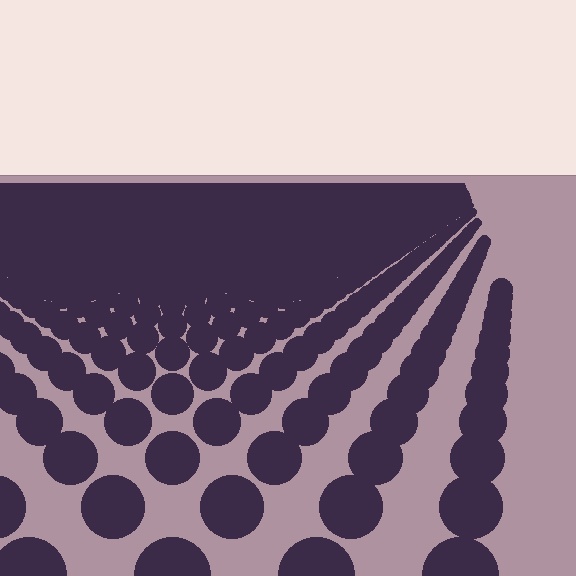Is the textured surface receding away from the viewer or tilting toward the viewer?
The surface is receding away from the viewer. Texture elements get smaller and denser toward the top.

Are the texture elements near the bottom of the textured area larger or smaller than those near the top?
Larger. Near the bottom, elements are closer to the viewer and appear at a bigger on-screen size.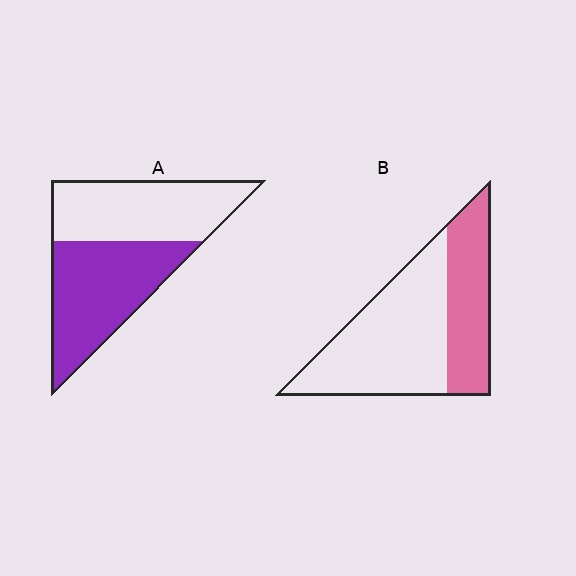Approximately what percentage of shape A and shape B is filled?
A is approximately 50% and B is approximately 35%.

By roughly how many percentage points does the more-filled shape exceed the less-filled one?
By roughly 15 percentage points (A over B).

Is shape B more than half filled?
No.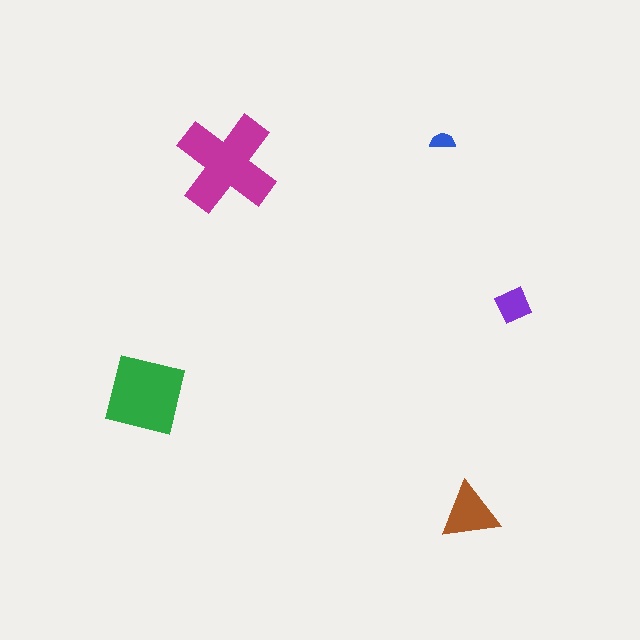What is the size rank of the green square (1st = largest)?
2nd.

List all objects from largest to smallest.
The magenta cross, the green square, the brown triangle, the purple square, the blue semicircle.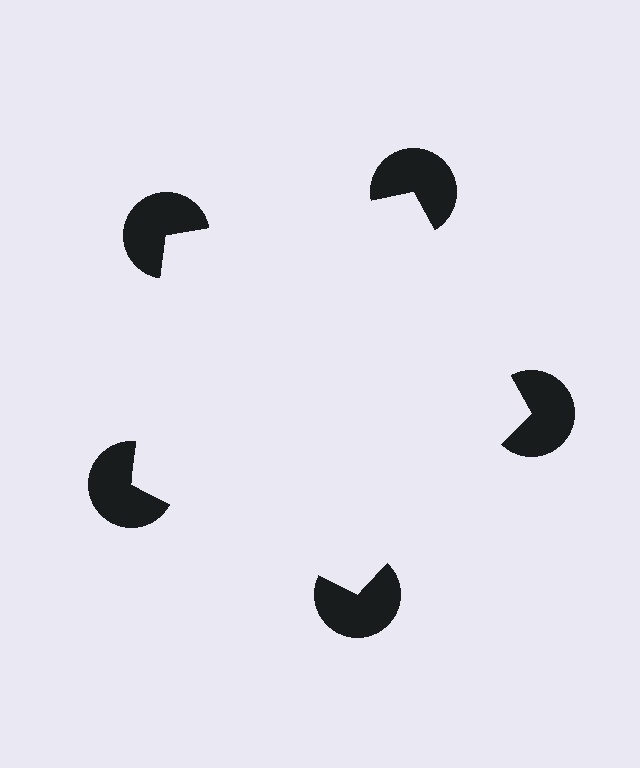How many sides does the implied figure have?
5 sides.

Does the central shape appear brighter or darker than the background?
It typically appears slightly brighter than the background, even though no actual brightness change is drawn.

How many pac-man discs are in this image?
There are 5 — one at each vertex of the illusory pentagon.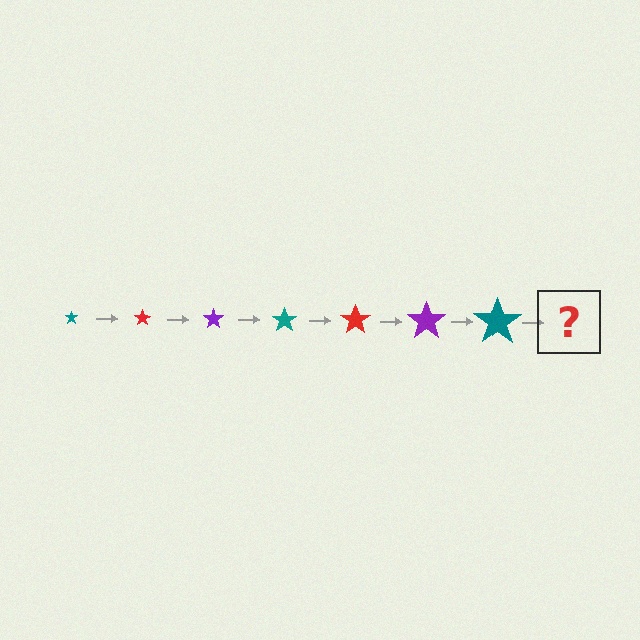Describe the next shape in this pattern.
It should be a red star, larger than the previous one.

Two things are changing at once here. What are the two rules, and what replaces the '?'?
The two rules are that the star grows larger each step and the color cycles through teal, red, and purple. The '?' should be a red star, larger than the previous one.